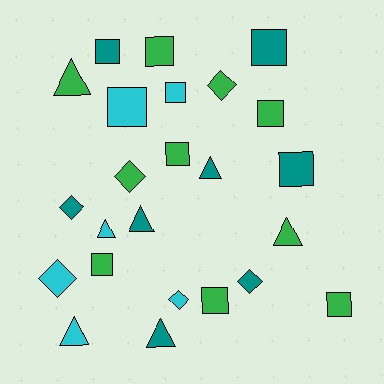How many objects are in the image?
There are 24 objects.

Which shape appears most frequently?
Square, with 11 objects.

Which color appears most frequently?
Green, with 10 objects.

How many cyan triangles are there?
There are 2 cyan triangles.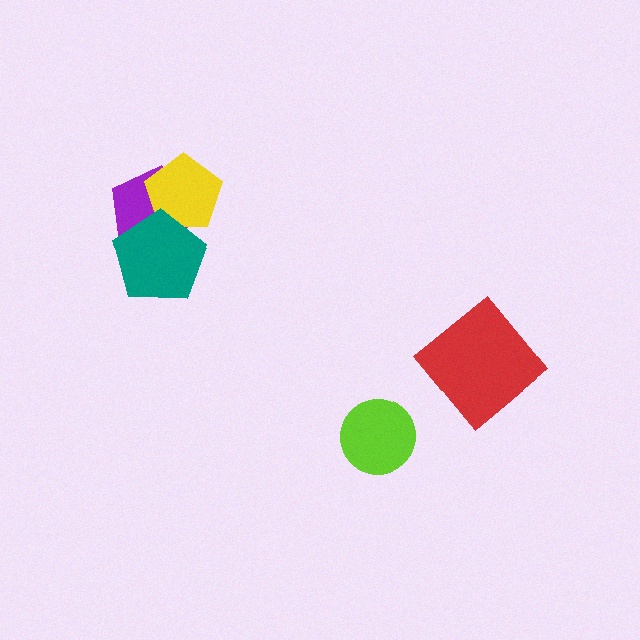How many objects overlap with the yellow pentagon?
2 objects overlap with the yellow pentagon.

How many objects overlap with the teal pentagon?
2 objects overlap with the teal pentagon.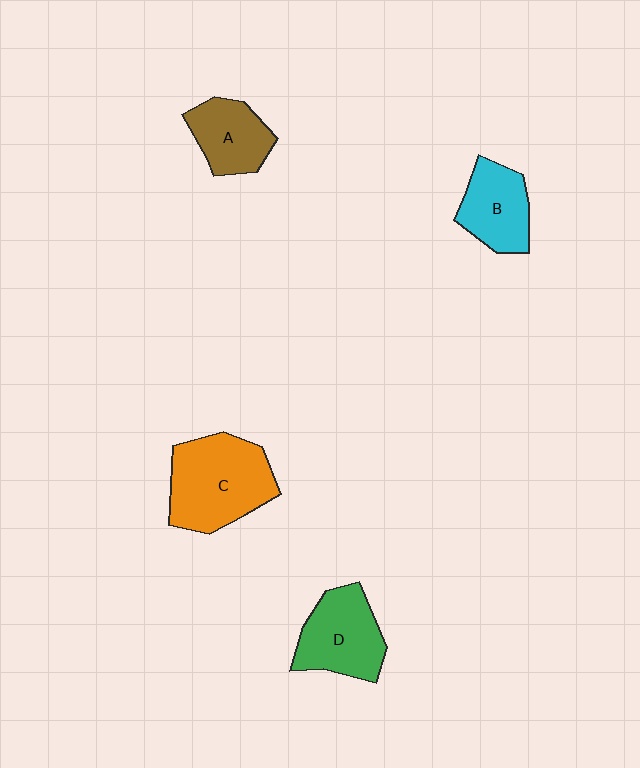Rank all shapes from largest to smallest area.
From largest to smallest: C (orange), D (green), B (cyan), A (brown).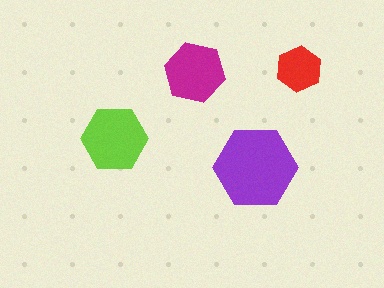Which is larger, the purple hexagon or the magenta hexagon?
The purple one.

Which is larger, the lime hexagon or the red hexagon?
The lime one.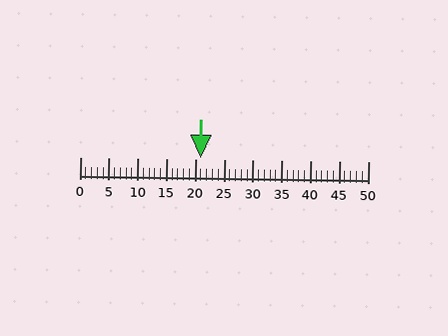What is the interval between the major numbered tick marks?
The major tick marks are spaced 5 units apart.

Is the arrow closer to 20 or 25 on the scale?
The arrow is closer to 20.